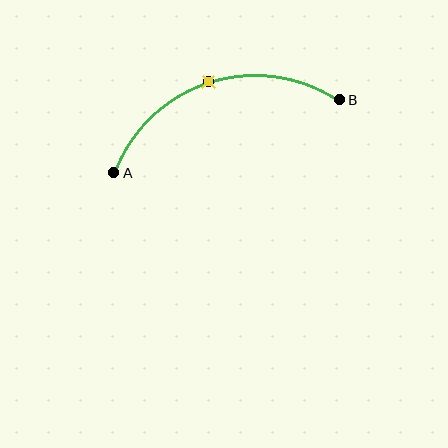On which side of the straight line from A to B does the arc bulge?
The arc bulges above the straight line connecting A and B.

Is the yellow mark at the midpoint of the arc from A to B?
Yes. The yellow mark lies on the arc at equal arc-length from both A and B — it is the arc midpoint.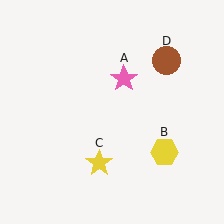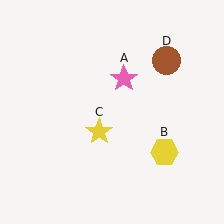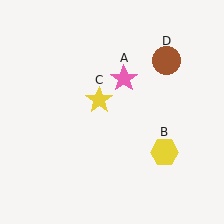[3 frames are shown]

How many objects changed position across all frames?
1 object changed position: yellow star (object C).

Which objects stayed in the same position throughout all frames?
Pink star (object A) and yellow hexagon (object B) and brown circle (object D) remained stationary.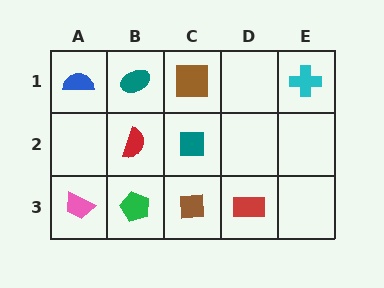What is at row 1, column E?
A cyan cross.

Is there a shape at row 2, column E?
No, that cell is empty.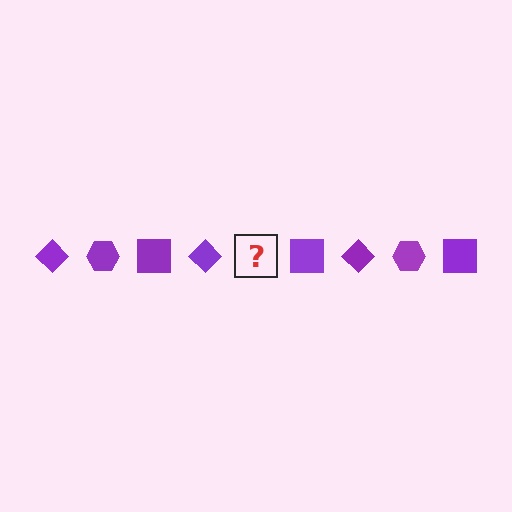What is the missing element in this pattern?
The missing element is a purple hexagon.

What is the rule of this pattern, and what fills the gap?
The rule is that the pattern cycles through diamond, hexagon, square shapes in purple. The gap should be filled with a purple hexagon.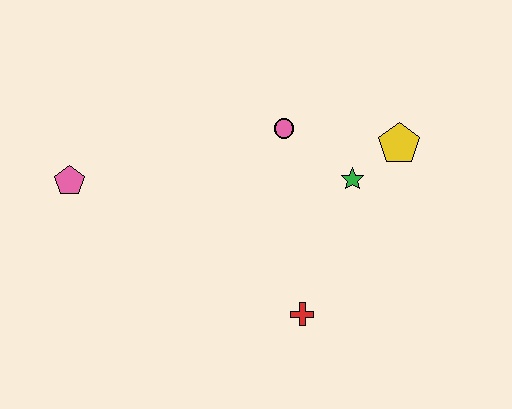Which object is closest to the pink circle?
The green star is closest to the pink circle.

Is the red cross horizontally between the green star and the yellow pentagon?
No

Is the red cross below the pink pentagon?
Yes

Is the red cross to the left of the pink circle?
No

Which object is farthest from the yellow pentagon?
The pink pentagon is farthest from the yellow pentagon.